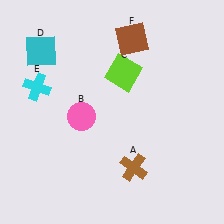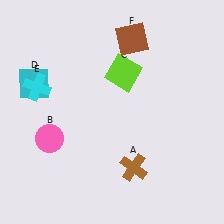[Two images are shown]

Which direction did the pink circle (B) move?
The pink circle (B) moved left.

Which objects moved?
The objects that moved are: the pink circle (B), the cyan square (D).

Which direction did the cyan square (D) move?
The cyan square (D) moved down.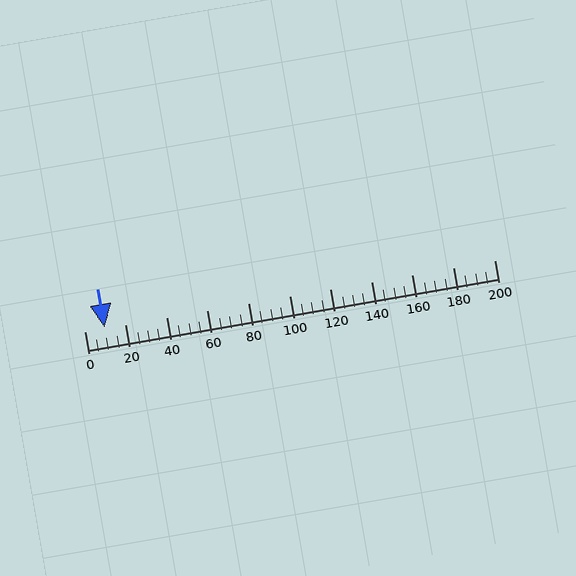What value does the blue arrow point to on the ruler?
The blue arrow points to approximately 10.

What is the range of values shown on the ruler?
The ruler shows values from 0 to 200.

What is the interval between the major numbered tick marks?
The major tick marks are spaced 20 units apart.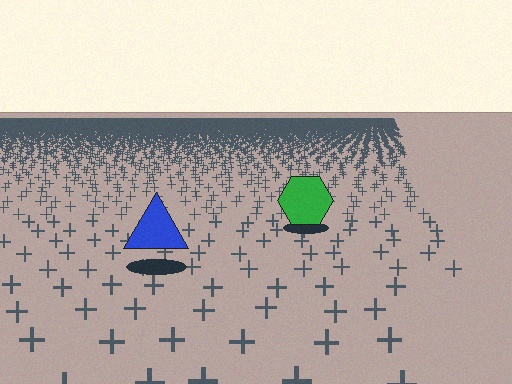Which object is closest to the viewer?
The blue triangle is closest. The texture marks near it are larger and more spread out.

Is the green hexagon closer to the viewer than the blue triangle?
No. The blue triangle is closer — you can tell from the texture gradient: the ground texture is coarser near it.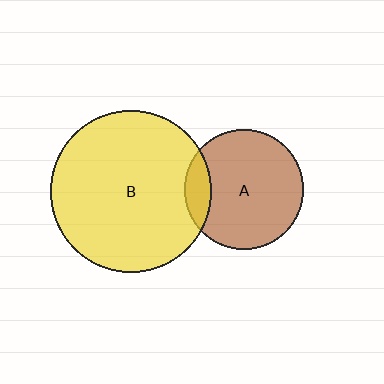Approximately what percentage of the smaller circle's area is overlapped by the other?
Approximately 15%.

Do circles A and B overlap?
Yes.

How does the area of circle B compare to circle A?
Approximately 1.8 times.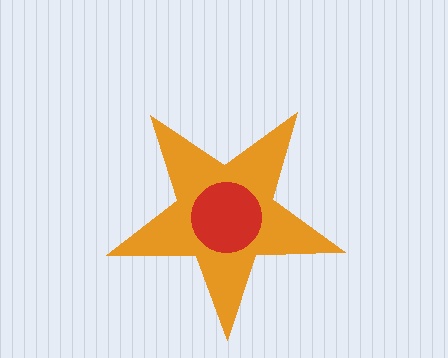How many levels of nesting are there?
2.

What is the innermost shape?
The red circle.